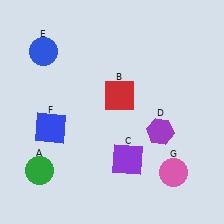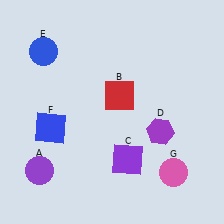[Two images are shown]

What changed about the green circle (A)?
In Image 1, A is green. In Image 2, it changed to purple.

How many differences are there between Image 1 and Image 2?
There is 1 difference between the two images.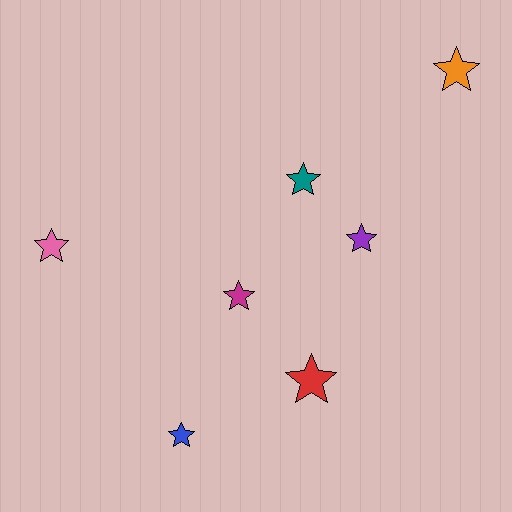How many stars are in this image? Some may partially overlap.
There are 7 stars.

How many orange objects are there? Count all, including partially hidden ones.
There is 1 orange object.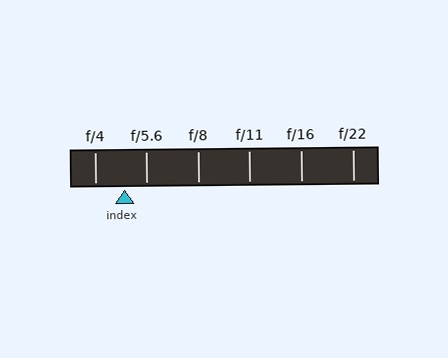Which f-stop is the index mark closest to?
The index mark is closest to f/5.6.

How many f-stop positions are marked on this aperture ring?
There are 6 f-stop positions marked.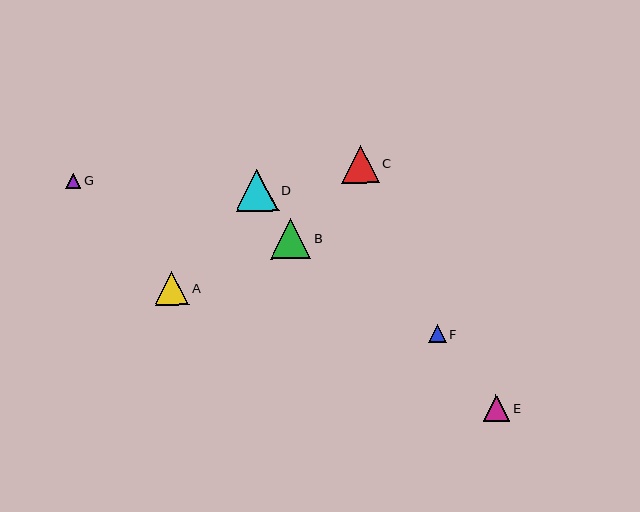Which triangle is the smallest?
Triangle G is the smallest with a size of approximately 15 pixels.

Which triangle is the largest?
Triangle D is the largest with a size of approximately 43 pixels.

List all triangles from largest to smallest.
From largest to smallest: D, B, C, A, E, F, G.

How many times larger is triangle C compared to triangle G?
Triangle C is approximately 2.5 times the size of triangle G.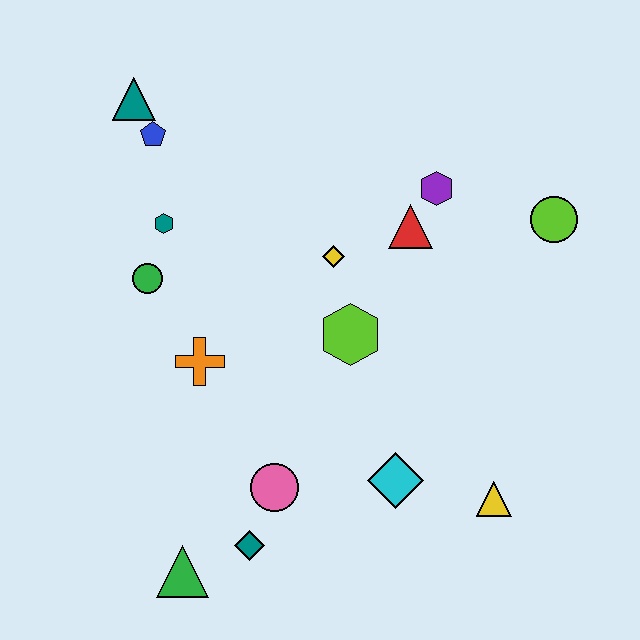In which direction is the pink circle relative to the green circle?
The pink circle is below the green circle.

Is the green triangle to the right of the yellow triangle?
No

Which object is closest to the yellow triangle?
The cyan diamond is closest to the yellow triangle.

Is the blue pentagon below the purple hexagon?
No